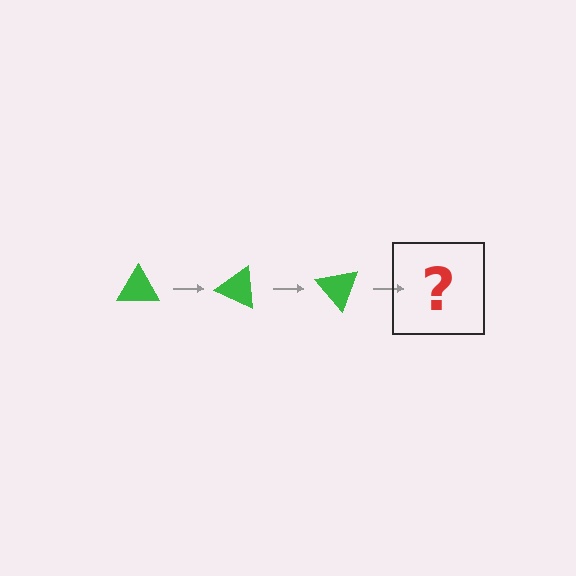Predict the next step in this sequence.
The next step is a green triangle rotated 75 degrees.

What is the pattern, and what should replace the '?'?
The pattern is that the triangle rotates 25 degrees each step. The '?' should be a green triangle rotated 75 degrees.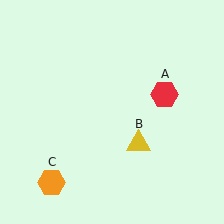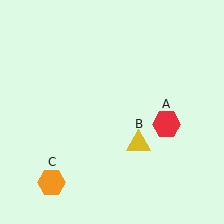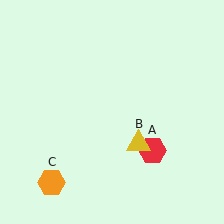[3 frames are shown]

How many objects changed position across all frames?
1 object changed position: red hexagon (object A).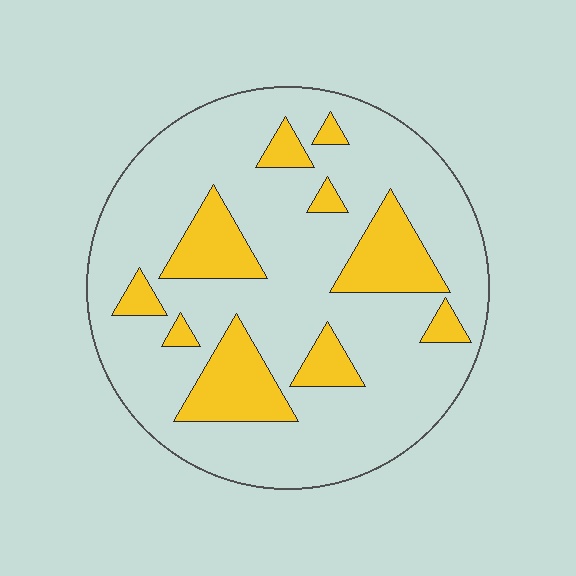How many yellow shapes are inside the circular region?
10.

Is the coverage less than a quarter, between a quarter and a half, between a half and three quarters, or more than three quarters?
Less than a quarter.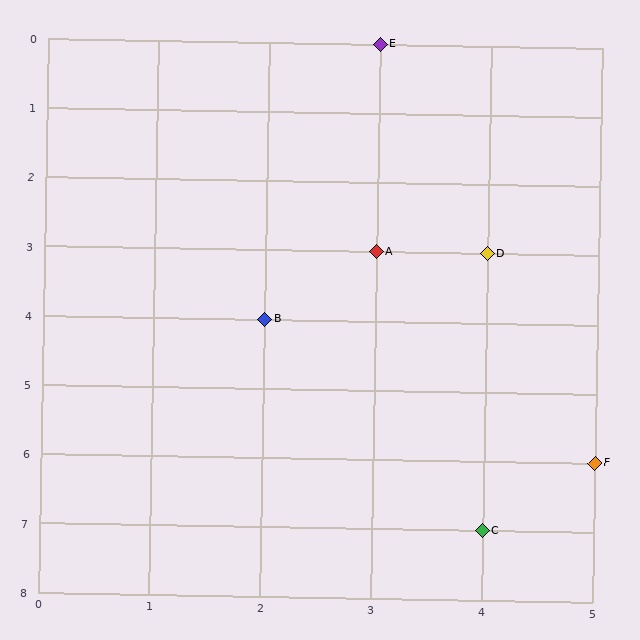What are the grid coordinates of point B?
Point B is at grid coordinates (2, 4).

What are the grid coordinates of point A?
Point A is at grid coordinates (3, 3).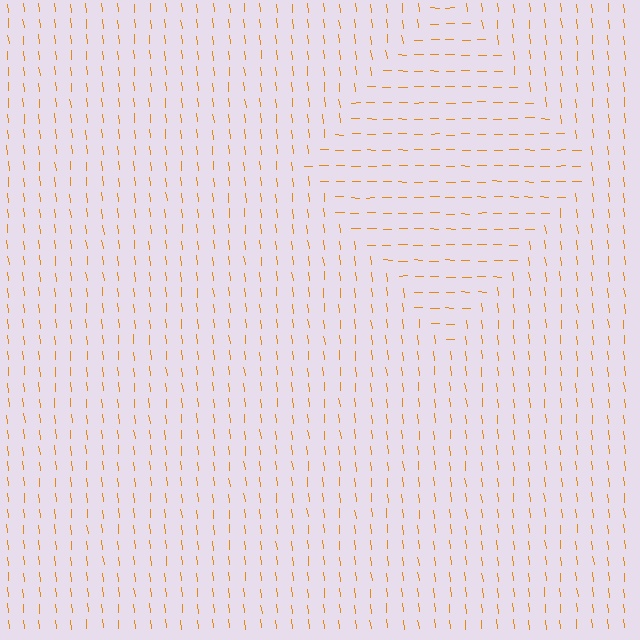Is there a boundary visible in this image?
Yes, there is a texture boundary formed by a change in line orientation.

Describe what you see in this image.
The image is filled with small orange line segments. A diamond region in the image has lines oriented differently from the surrounding lines, creating a visible texture boundary.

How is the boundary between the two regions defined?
The boundary is defined purely by a change in line orientation (approximately 83 degrees difference). All lines are the same color and thickness.